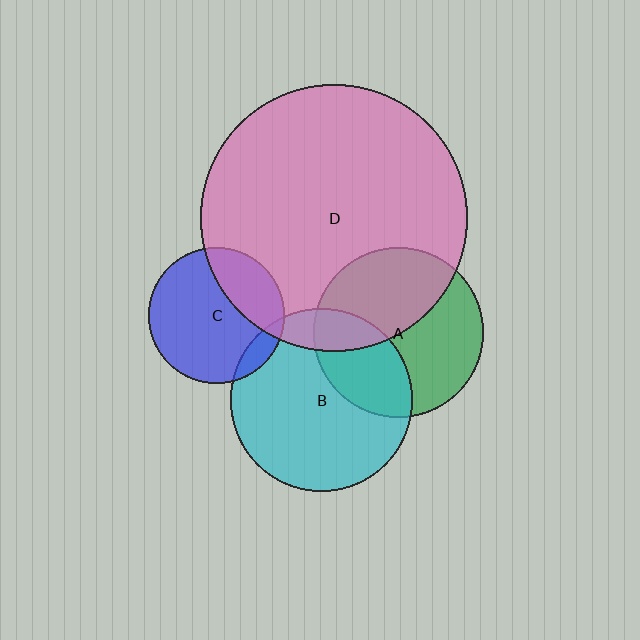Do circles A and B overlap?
Yes.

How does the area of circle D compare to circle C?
Approximately 3.9 times.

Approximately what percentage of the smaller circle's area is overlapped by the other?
Approximately 35%.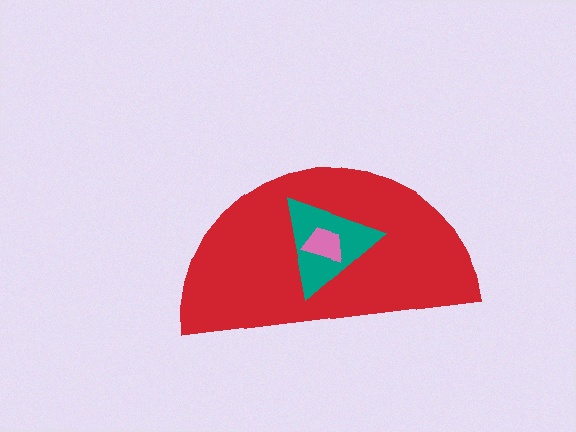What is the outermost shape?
The red semicircle.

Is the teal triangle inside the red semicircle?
Yes.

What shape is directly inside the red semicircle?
The teal triangle.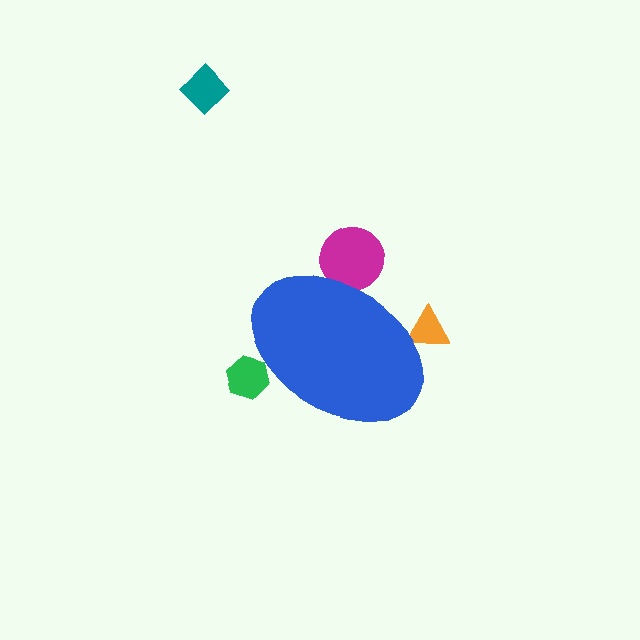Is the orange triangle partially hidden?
Yes, the orange triangle is partially hidden behind the blue ellipse.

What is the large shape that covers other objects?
A blue ellipse.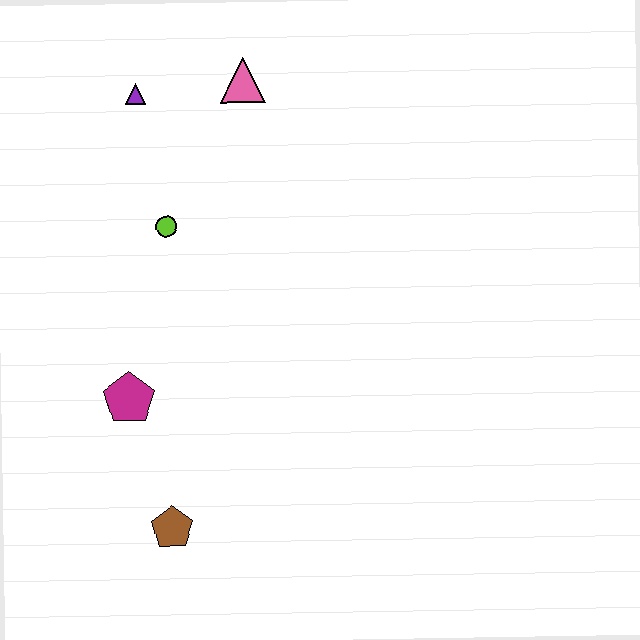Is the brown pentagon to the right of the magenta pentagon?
Yes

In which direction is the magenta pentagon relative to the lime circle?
The magenta pentagon is below the lime circle.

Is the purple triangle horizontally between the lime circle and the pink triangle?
No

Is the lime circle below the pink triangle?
Yes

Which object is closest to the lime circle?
The purple triangle is closest to the lime circle.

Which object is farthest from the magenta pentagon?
The pink triangle is farthest from the magenta pentagon.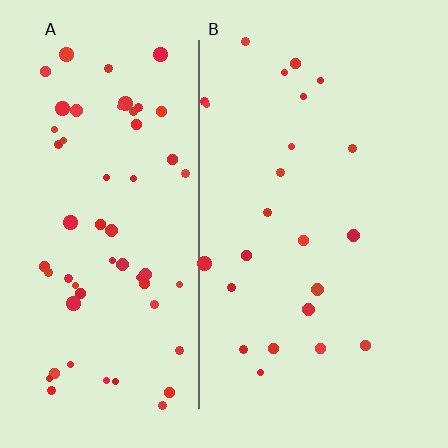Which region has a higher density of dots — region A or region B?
A (the left).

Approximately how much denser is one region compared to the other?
Approximately 2.6× — region A over region B.